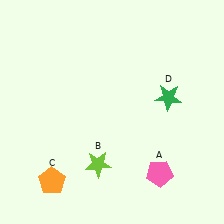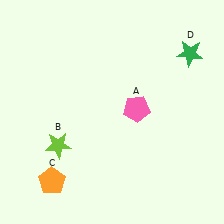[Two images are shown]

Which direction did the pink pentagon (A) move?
The pink pentagon (A) moved up.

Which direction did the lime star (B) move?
The lime star (B) moved left.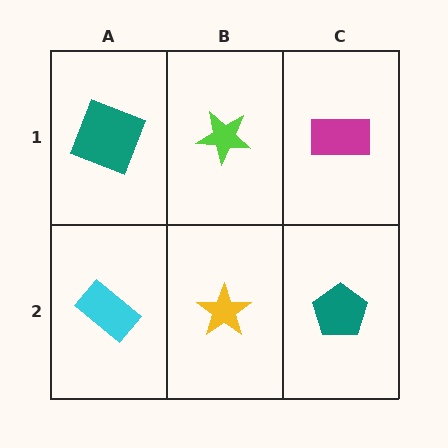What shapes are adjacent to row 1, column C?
A teal pentagon (row 2, column C), a lime star (row 1, column B).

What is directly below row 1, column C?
A teal pentagon.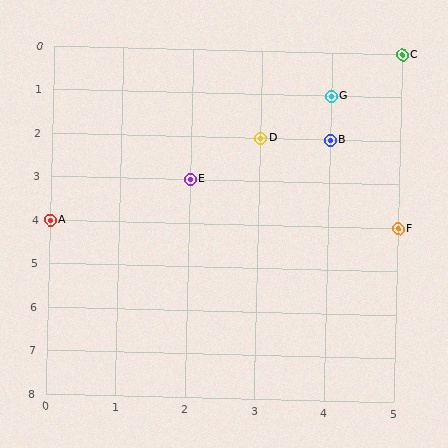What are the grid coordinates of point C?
Point C is at grid coordinates (5, 0).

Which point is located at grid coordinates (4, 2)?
Point B is at (4, 2).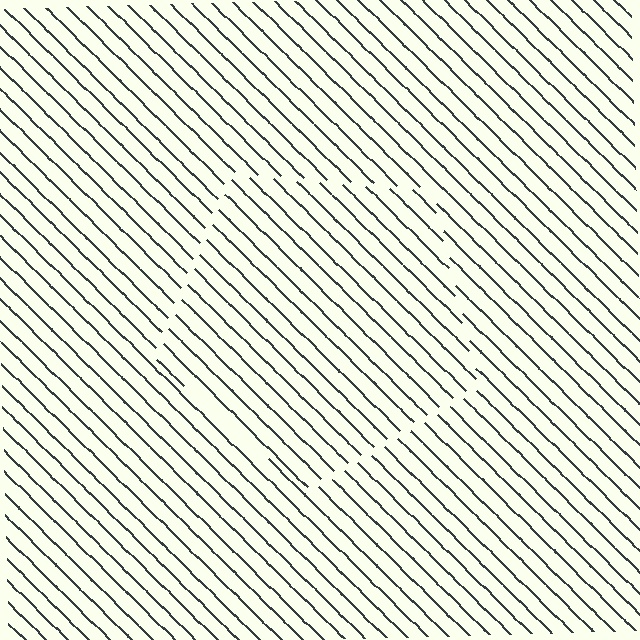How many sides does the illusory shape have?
5 sides — the line-ends trace a pentagon.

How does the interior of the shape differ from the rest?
The interior of the shape contains the same grating, shifted by half a period — the contour is defined by the phase discontinuity where line-ends from the inner and outer gratings abut.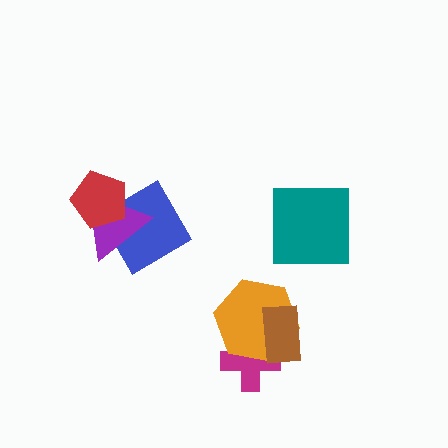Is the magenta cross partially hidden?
Yes, it is partially covered by another shape.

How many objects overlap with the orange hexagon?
2 objects overlap with the orange hexagon.